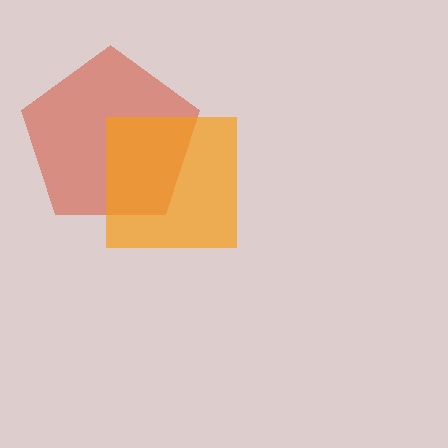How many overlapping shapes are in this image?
There are 2 overlapping shapes in the image.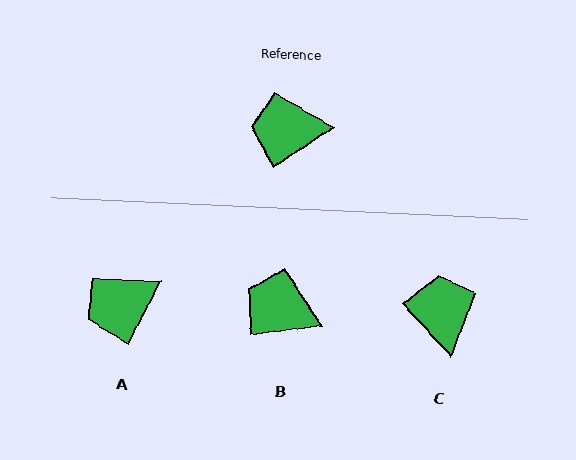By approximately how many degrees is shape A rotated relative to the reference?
Approximately 29 degrees counter-clockwise.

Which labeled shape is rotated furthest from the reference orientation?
C, about 81 degrees away.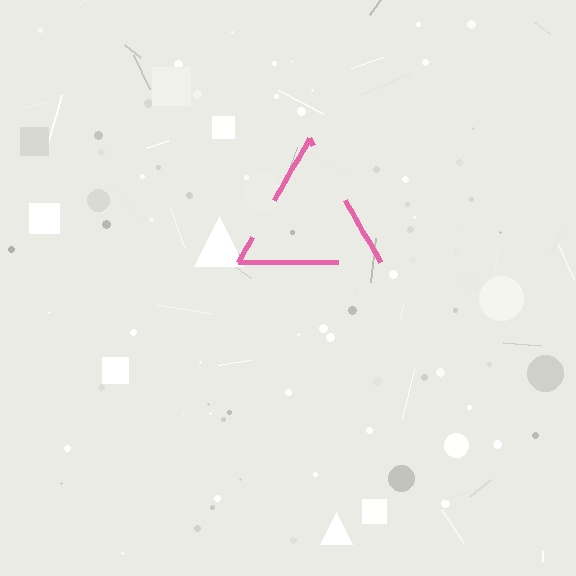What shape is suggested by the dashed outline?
The dashed outline suggests a triangle.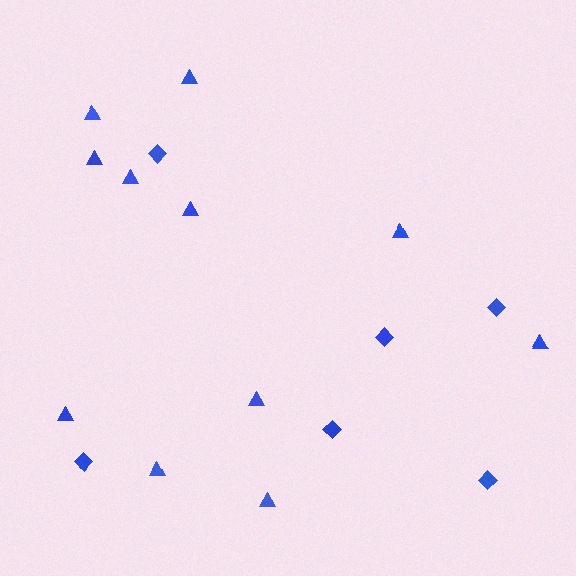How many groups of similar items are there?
There are 2 groups: one group of triangles (11) and one group of diamonds (6).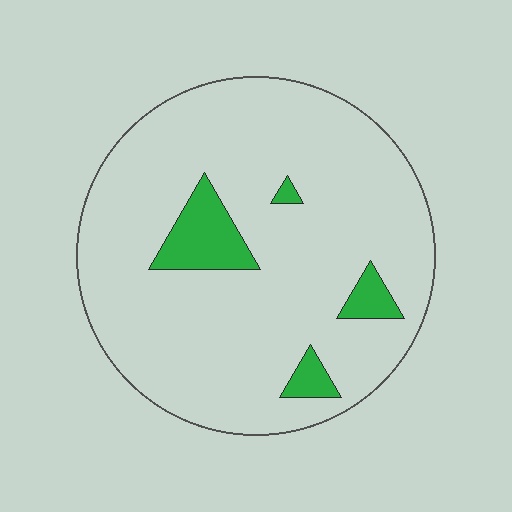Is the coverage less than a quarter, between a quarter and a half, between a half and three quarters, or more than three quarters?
Less than a quarter.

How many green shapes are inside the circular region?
4.